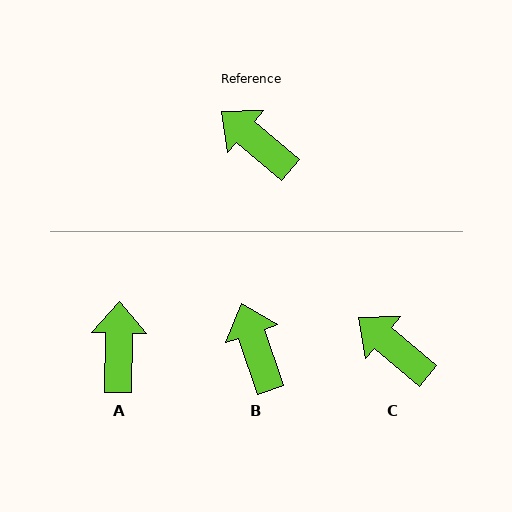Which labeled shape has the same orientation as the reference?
C.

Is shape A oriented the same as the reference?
No, it is off by about 50 degrees.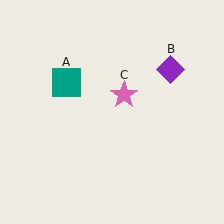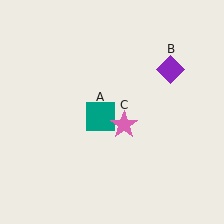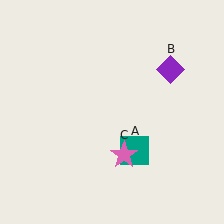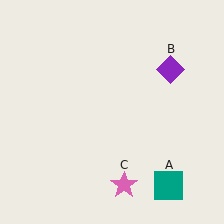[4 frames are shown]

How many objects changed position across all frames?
2 objects changed position: teal square (object A), pink star (object C).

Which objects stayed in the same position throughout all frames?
Purple diamond (object B) remained stationary.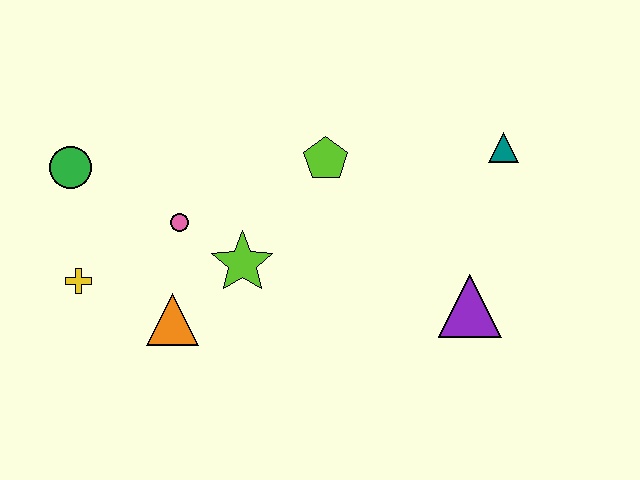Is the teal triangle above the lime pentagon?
Yes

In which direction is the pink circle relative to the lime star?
The pink circle is to the left of the lime star.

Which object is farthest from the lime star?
The teal triangle is farthest from the lime star.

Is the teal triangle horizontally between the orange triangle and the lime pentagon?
No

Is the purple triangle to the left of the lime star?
No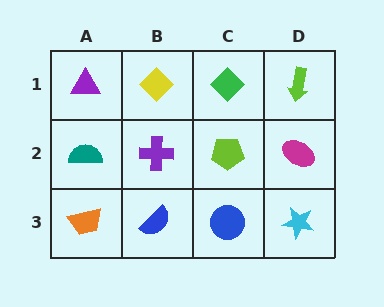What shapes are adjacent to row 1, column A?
A teal semicircle (row 2, column A), a yellow diamond (row 1, column B).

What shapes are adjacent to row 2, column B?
A yellow diamond (row 1, column B), a blue semicircle (row 3, column B), a teal semicircle (row 2, column A), a lime pentagon (row 2, column C).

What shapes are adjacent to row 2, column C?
A green diamond (row 1, column C), a blue circle (row 3, column C), a purple cross (row 2, column B), a magenta ellipse (row 2, column D).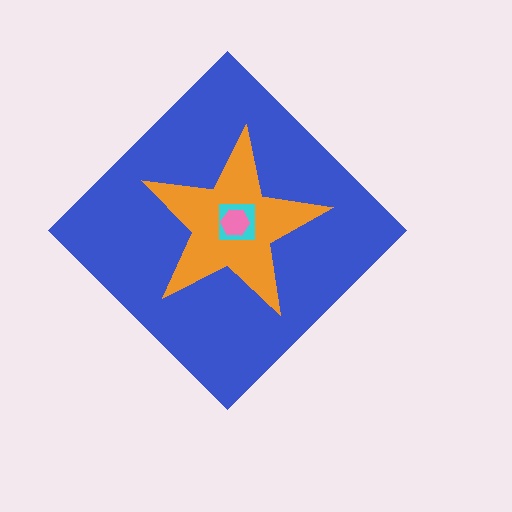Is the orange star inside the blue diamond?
Yes.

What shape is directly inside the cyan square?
The pink hexagon.